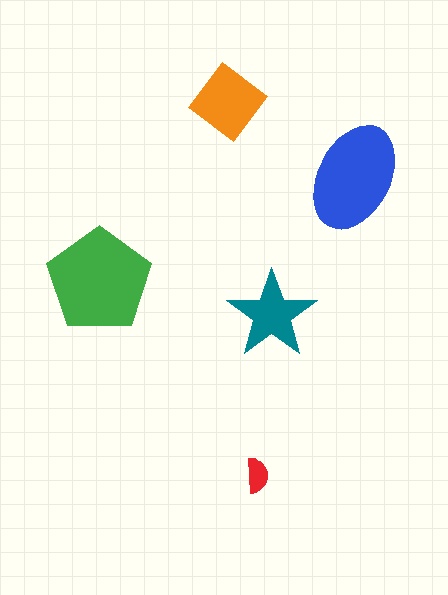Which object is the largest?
The green pentagon.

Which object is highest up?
The orange diamond is topmost.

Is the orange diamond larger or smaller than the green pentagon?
Smaller.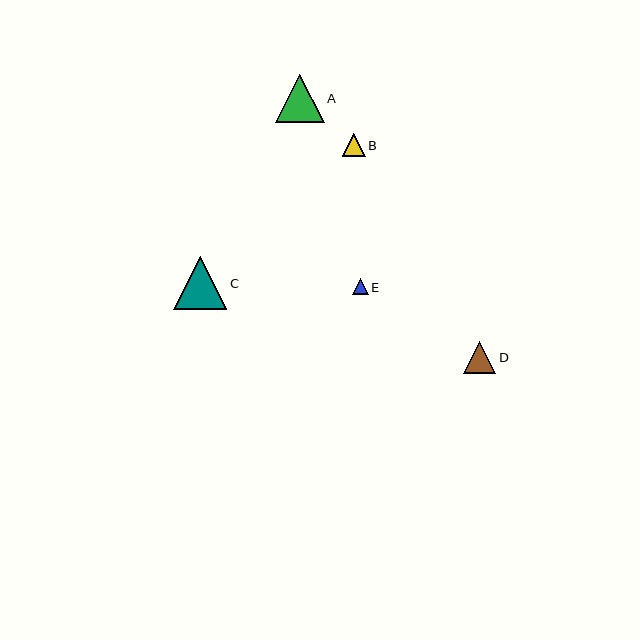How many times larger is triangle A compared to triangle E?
Triangle A is approximately 3.1 times the size of triangle E.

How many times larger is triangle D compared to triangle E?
Triangle D is approximately 2.1 times the size of triangle E.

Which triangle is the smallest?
Triangle E is the smallest with a size of approximately 16 pixels.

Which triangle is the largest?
Triangle C is the largest with a size of approximately 53 pixels.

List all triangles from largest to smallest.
From largest to smallest: C, A, D, B, E.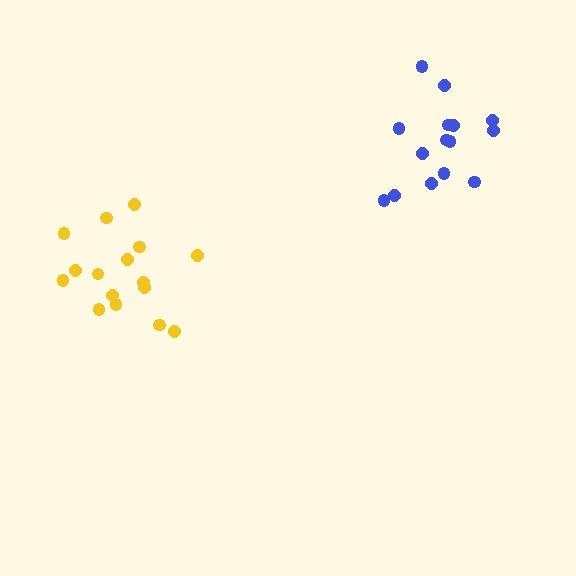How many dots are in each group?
Group 1: 16 dots, Group 2: 15 dots (31 total).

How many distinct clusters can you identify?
There are 2 distinct clusters.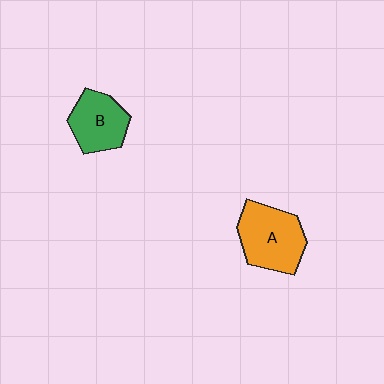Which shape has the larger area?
Shape A (orange).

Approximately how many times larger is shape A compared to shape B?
Approximately 1.3 times.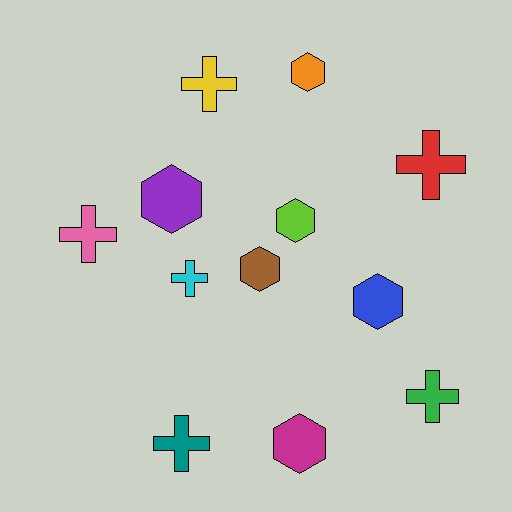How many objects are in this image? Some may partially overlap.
There are 12 objects.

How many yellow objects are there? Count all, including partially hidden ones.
There is 1 yellow object.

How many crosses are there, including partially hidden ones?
There are 6 crosses.